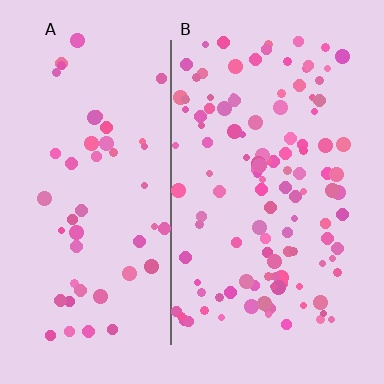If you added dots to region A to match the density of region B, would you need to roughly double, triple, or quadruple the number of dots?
Approximately double.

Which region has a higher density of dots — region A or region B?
B (the right).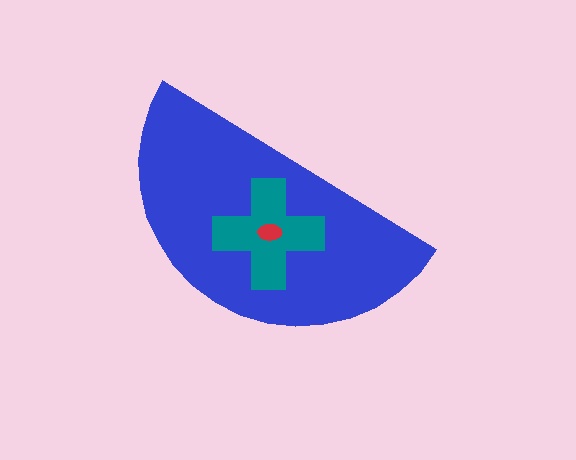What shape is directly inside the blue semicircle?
The teal cross.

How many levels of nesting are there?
3.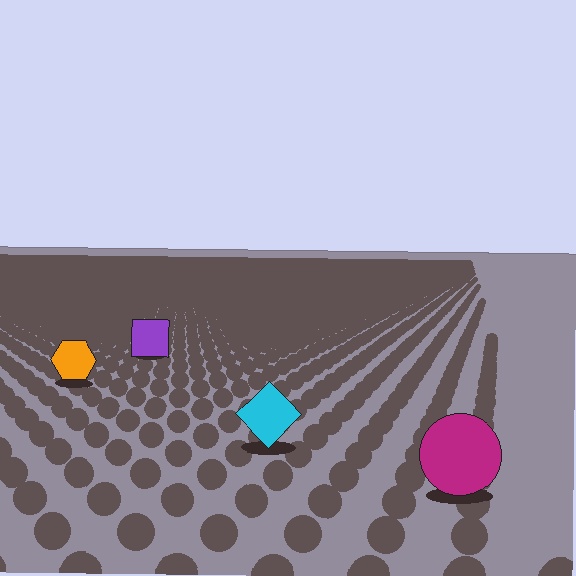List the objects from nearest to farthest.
From nearest to farthest: the magenta circle, the cyan diamond, the orange hexagon, the purple square.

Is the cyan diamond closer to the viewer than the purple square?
Yes. The cyan diamond is closer — you can tell from the texture gradient: the ground texture is coarser near it.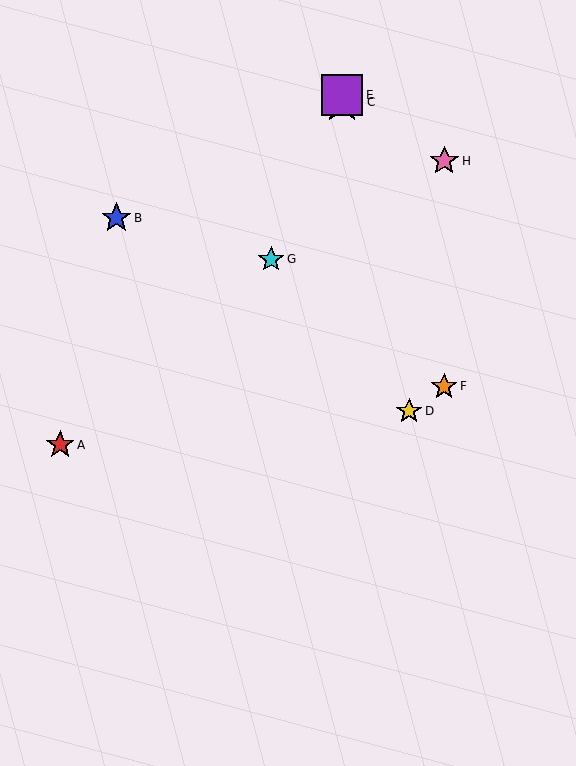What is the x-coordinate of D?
Object D is at x≈409.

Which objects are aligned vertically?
Objects C, E are aligned vertically.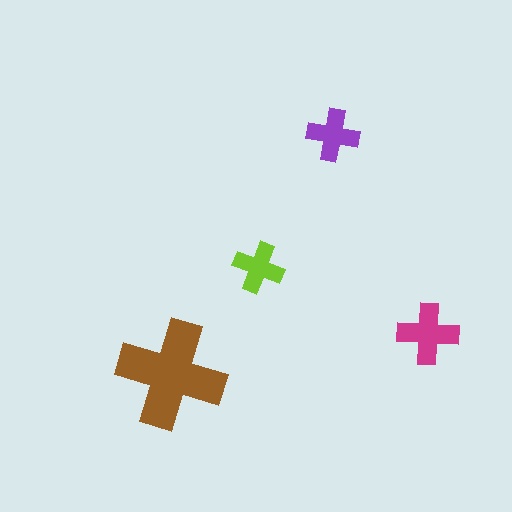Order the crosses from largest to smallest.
the brown one, the magenta one, the purple one, the lime one.